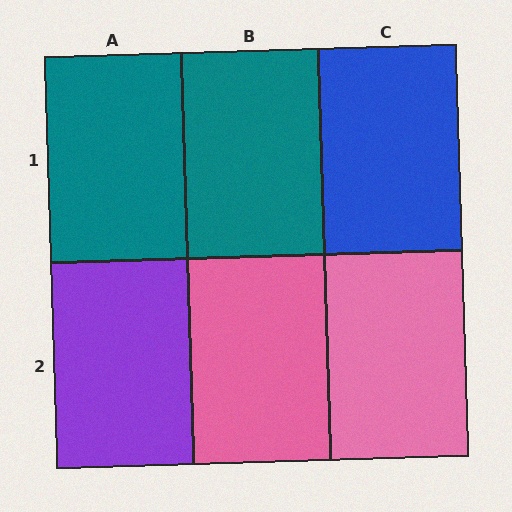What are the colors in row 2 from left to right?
Purple, pink, pink.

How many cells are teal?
2 cells are teal.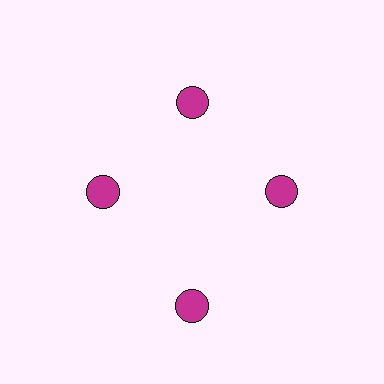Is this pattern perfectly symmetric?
No. The 4 magenta circles are arranged in a ring, but one element near the 6 o'clock position is pushed outward from the center, breaking the 4-fold rotational symmetry.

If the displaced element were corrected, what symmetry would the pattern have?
It would have 4-fold rotational symmetry — the pattern would map onto itself every 90 degrees.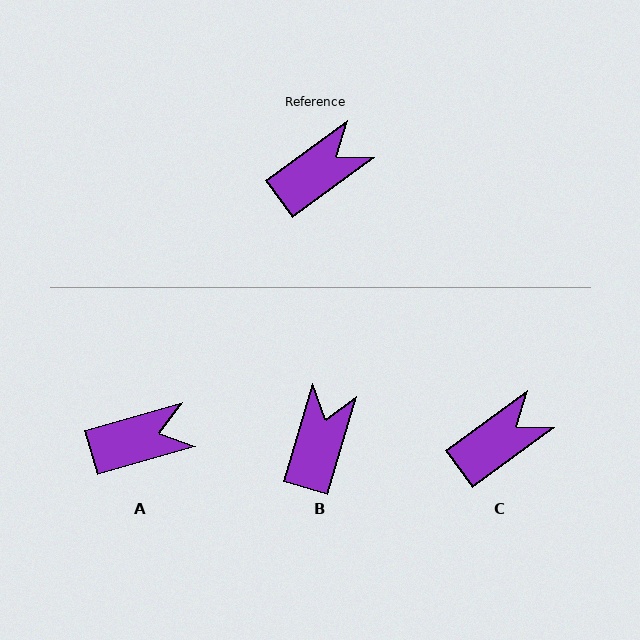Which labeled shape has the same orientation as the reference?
C.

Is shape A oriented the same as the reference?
No, it is off by about 20 degrees.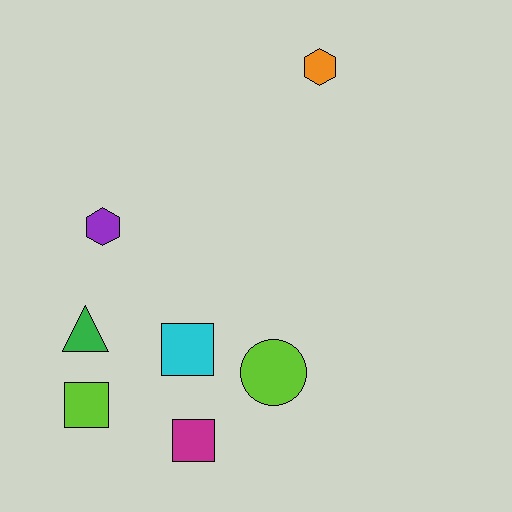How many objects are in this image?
There are 7 objects.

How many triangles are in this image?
There is 1 triangle.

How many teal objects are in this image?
There are no teal objects.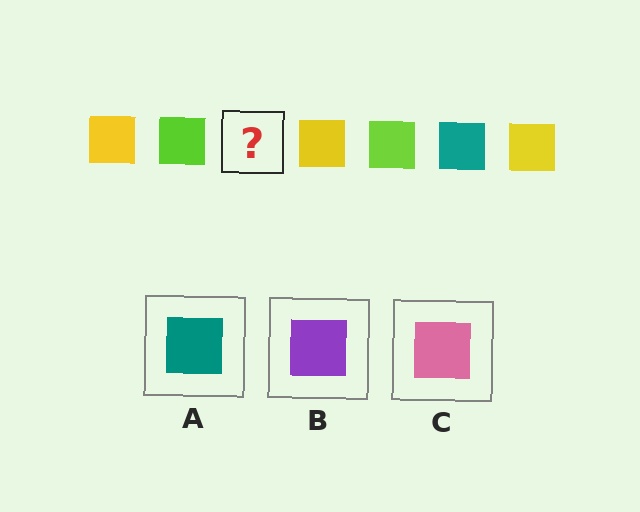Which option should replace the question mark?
Option A.